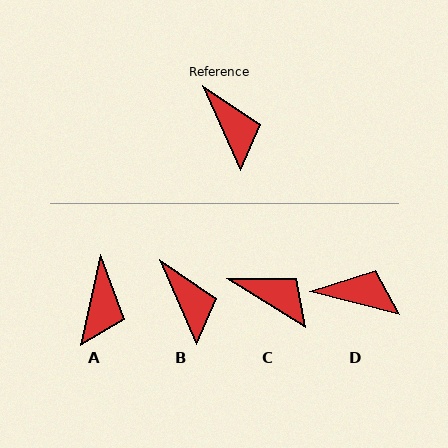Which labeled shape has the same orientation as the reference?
B.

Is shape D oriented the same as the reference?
No, it is off by about 52 degrees.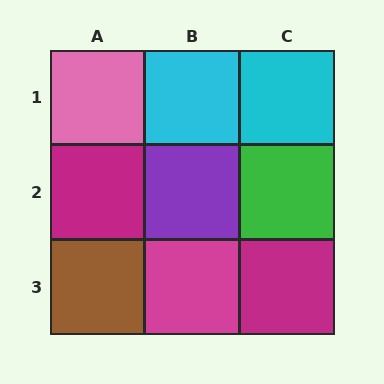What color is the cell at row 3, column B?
Magenta.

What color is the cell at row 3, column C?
Magenta.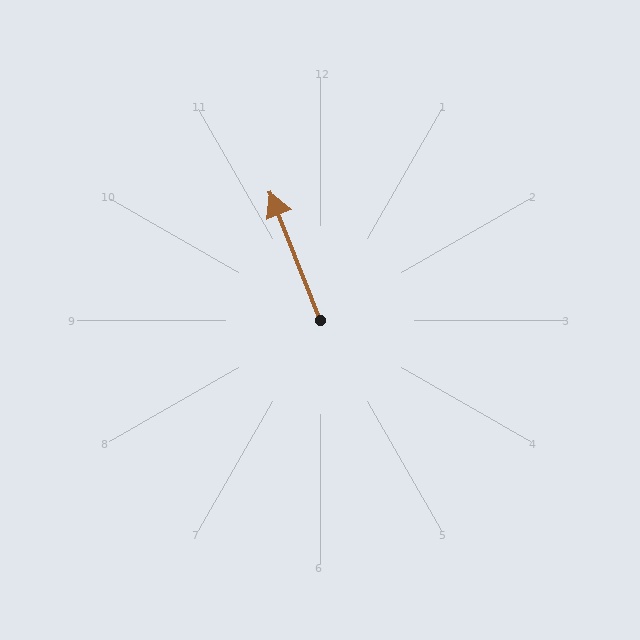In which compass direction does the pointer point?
North.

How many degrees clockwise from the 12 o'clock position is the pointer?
Approximately 339 degrees.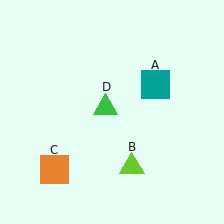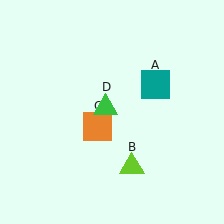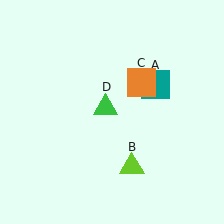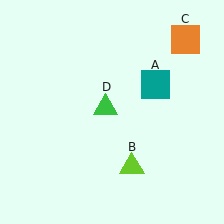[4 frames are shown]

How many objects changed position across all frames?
1 object changed position: orange square (object C).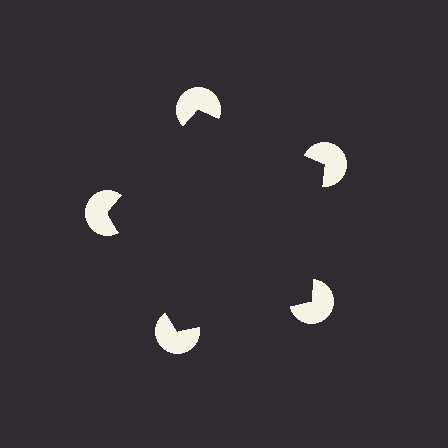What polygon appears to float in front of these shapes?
An illusory pentagon — its edges are inferred from the aligned wedge cuts in the pac-man discs, not physically drawn.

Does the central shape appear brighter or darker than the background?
It typically appears slightly darker than the background, even though no actual brightness change is drawn.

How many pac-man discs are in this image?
There are 5 — one at each vertex of the illusory pentagon.